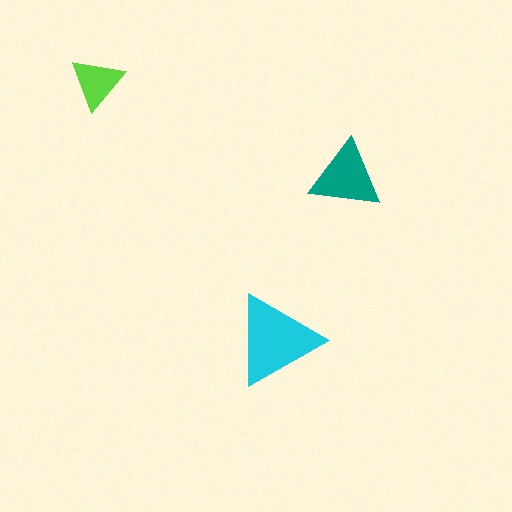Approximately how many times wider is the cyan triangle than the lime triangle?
About 1.5 times wider.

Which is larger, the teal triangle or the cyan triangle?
The cyan one.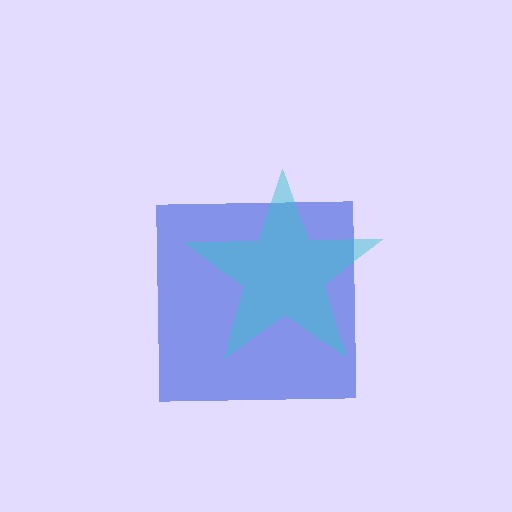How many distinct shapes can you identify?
There are 2 distinct shapes: a blue square, a cyan star.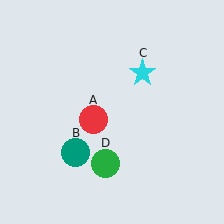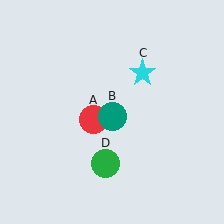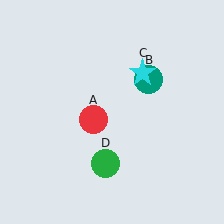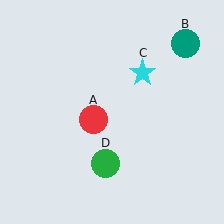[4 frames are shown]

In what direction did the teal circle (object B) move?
The teal circle (object B) moved up and to the right.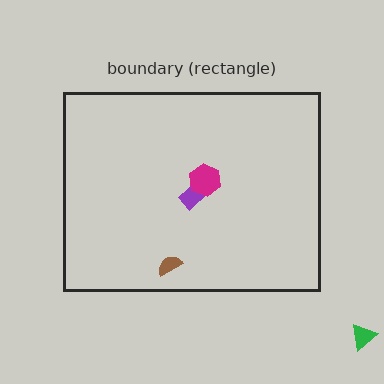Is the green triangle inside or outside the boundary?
Outside.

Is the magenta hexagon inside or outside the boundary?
Inside.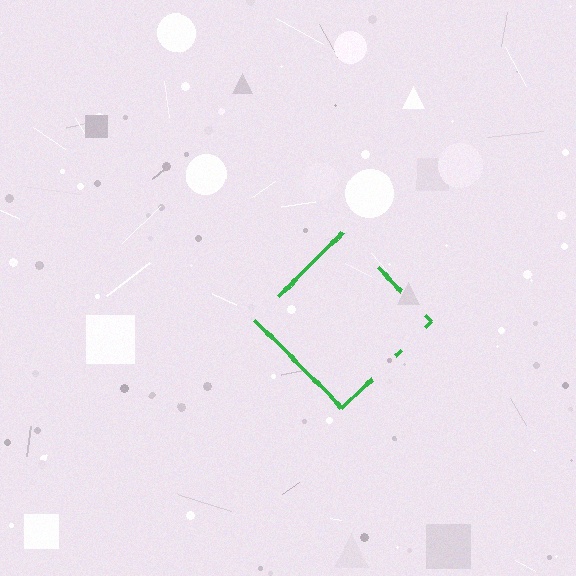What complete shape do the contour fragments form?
The contour fragments form a diamond.